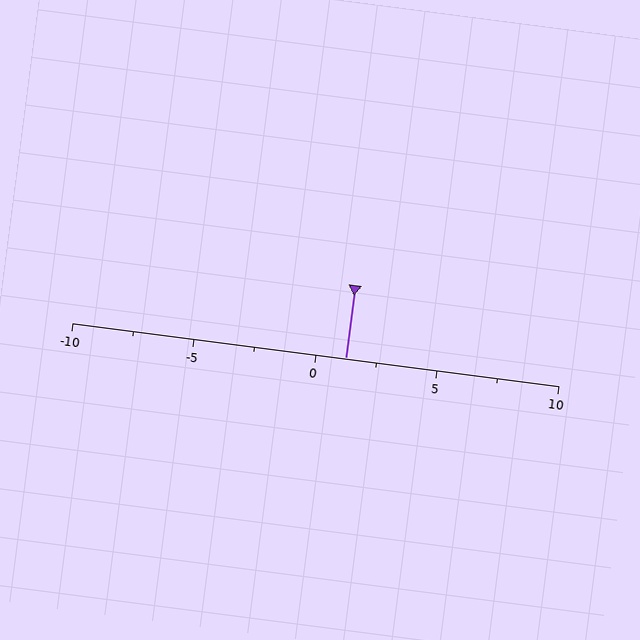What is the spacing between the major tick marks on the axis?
The major ticks are spaced 5 apart.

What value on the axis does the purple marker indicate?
The marker indicates approximately 1.2.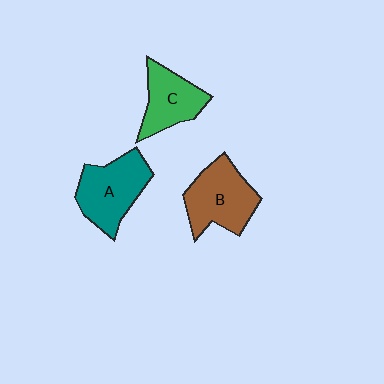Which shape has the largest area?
Shape B (brown).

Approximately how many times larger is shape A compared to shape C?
Approximately 1.3 times.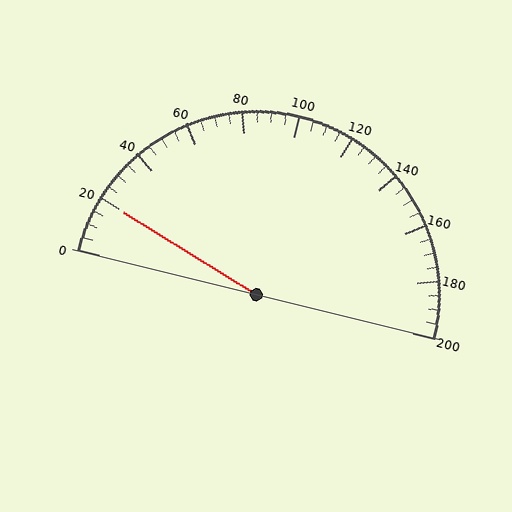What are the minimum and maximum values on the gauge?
The gauge ranges from 0 to 200.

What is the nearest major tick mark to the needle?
The nearest major tick mark is 20.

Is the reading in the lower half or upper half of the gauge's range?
The reading is in the lower half of the range (0 to 200).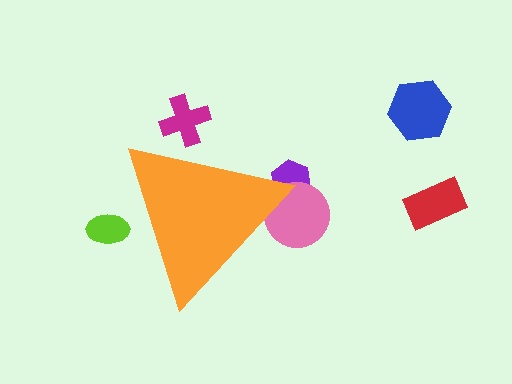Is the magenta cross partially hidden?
Yes, the magenta cross is partially hidden behind the orange triangle.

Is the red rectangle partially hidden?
No, the red rectangle is fully visible.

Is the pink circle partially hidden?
Yes, the pink circle is partially hidden behind the orange triangle.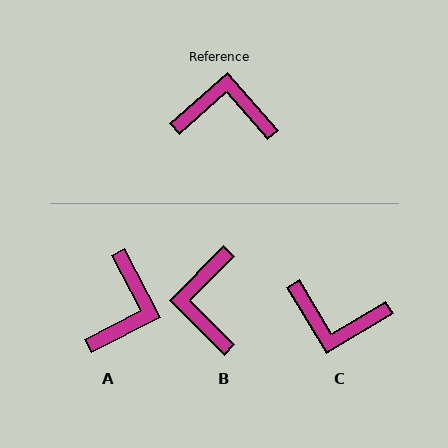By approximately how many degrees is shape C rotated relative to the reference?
Approximately 170 degrees counter-clockwise.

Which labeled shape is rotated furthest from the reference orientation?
C, about 170 degrees away.